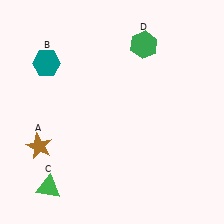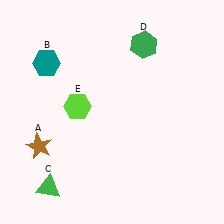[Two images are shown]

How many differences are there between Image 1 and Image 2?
There is 1 difference between the two images.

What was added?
A lime hexagon (E) was added in Image 2.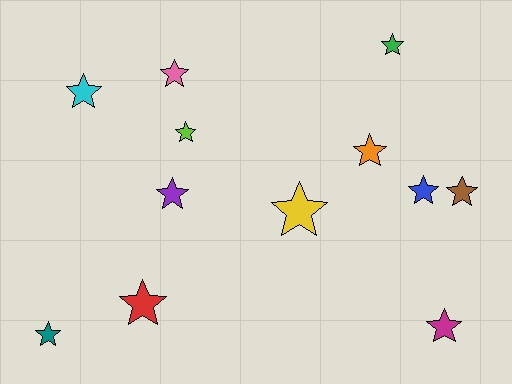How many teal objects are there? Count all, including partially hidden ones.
There is 1 teal object.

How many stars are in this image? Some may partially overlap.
There are 12 stars.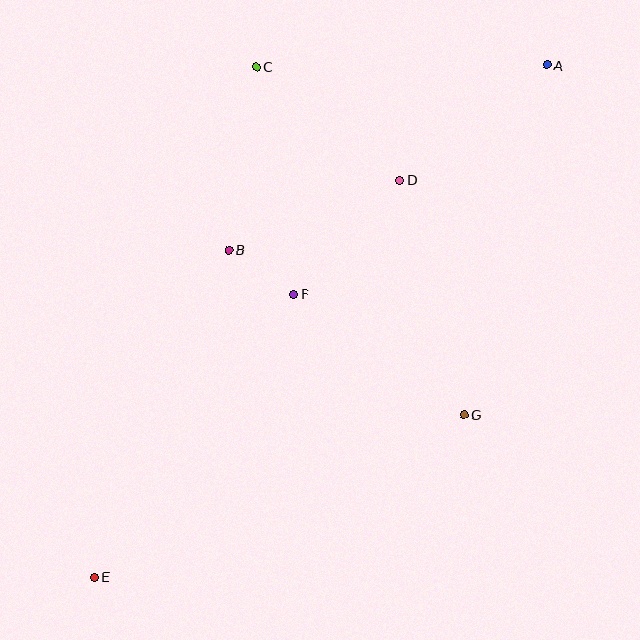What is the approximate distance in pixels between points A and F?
The distance between A and F is approximately 342 pixels.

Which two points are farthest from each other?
Points A and E are farthest from each other.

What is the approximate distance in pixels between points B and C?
The distance between B and C is approximately 185 pixels.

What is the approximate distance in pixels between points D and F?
The distance between D and F is approximately 156 pixels.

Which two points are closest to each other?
Points B and F are closest to each other.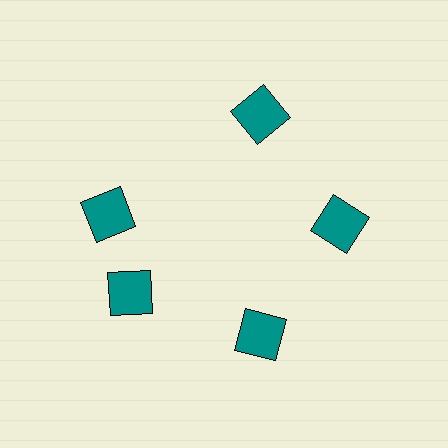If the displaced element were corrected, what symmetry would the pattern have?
It would have 5-fold rotational symmetry — the pattern would map onto itself every 72 degrees.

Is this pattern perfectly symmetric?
No. The 5 teal squares are arranged in a ring, but one element near the 10 o'clock position is rotated out of alignment along the ring, breaking the 5-fold rotational symmetry.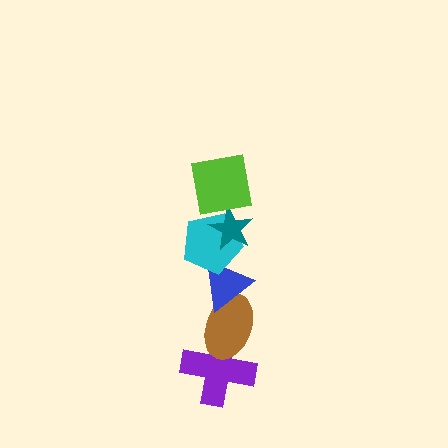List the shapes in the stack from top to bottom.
From top to bottom: the lime square, the teal star, the cyan pentagon, the blue triangle, the brown ellipse, the purple cross.